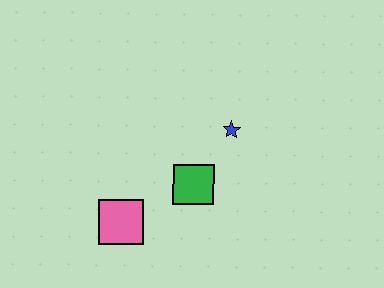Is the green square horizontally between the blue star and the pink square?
Yes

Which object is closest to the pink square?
The green square is closest to the pink square.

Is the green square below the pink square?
No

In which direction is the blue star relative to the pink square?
The blue star is to the right of the pink square.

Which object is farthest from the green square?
The pink square is farthest from the green square.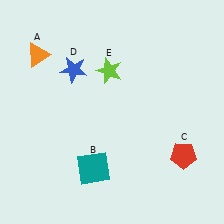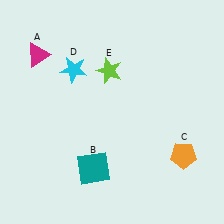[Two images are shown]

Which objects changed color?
A changed from orange to magenta. C changed from red to orange. D changed from blue to cyan.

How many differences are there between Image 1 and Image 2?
There are 3 differences between the two images.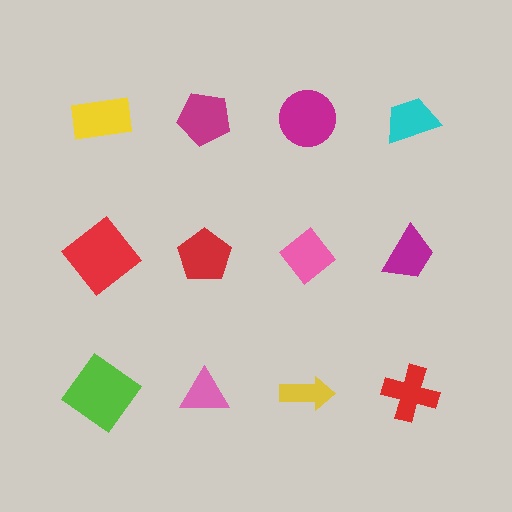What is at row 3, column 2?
A pink triangle.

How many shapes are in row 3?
4 shapes.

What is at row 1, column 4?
A cyan trapezoid.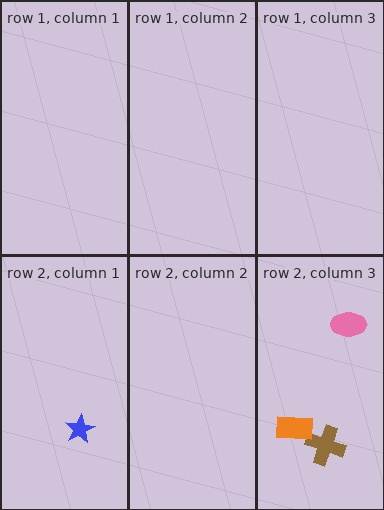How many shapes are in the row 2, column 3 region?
3.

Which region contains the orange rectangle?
The row 2, column 3 region.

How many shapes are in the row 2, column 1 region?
1.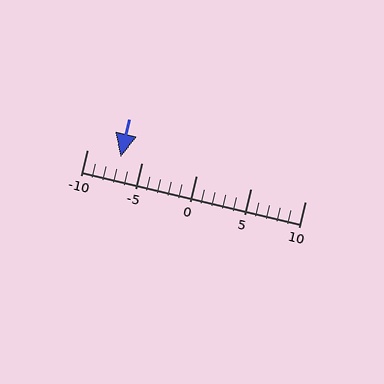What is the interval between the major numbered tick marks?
The major tick marks are spaced 5 units apart.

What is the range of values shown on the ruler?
The ruler shows values from -10 to 10.